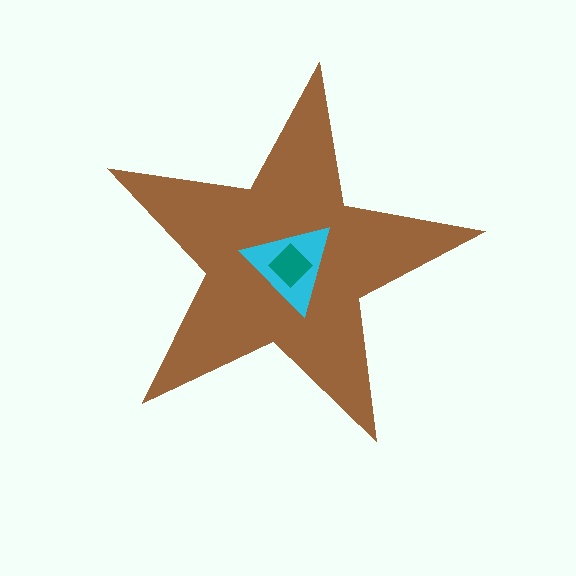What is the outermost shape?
The brown star.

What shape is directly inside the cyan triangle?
The teal diamond.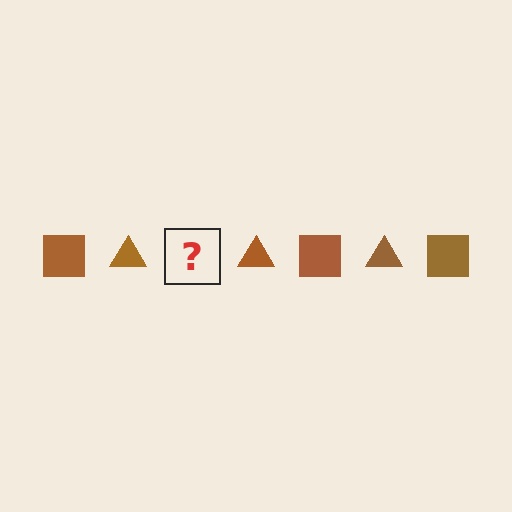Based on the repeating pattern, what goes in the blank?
The blank should be a brown square.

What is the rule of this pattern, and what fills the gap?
The rule is that the pattern cycles through square, triangle shapes in brown. The gap should be filled with a brown square.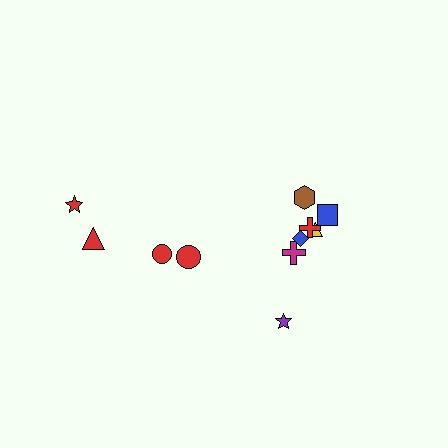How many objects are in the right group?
There are 7 objects.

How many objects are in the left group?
There are 4 objects.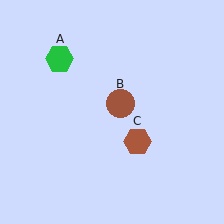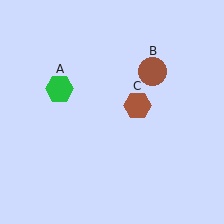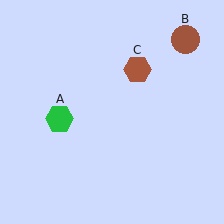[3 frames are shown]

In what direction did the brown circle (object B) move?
The brown circle (object B) moved up and to the right.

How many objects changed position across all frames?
3 objects changed position: green hexagon (object A), brown circle (object B), brown hexagon (object C).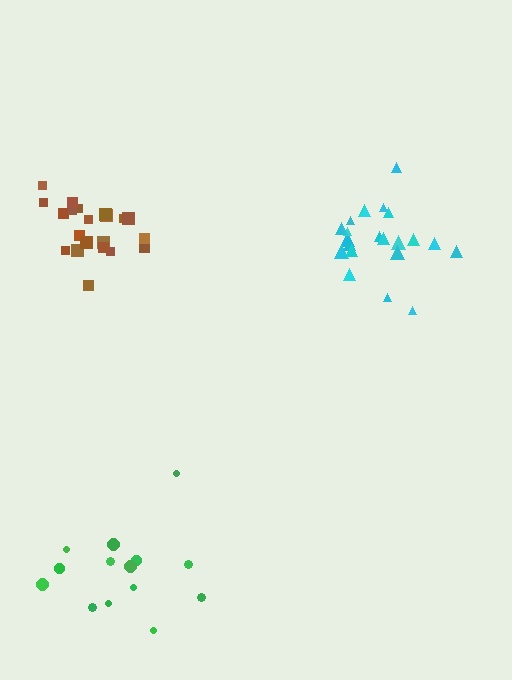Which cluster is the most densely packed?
Brown.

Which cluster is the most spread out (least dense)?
Green.